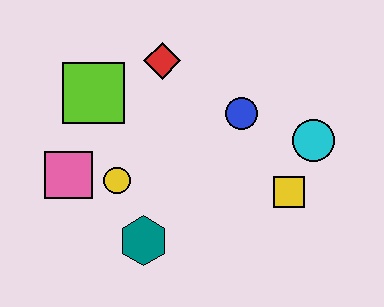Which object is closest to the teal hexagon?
The yellow circle is closest to the teal hexagon.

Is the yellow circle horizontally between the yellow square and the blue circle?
No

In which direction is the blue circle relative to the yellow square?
The blue circle is above the yellow square.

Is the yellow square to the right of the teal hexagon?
Yes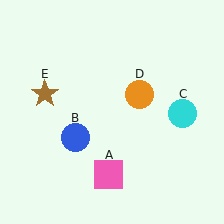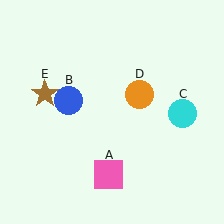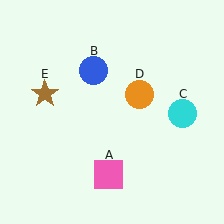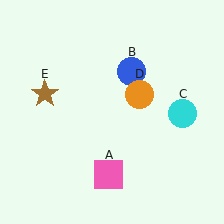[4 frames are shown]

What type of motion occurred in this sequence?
The blue circle (object B) rotated clockwise around the center of the scene.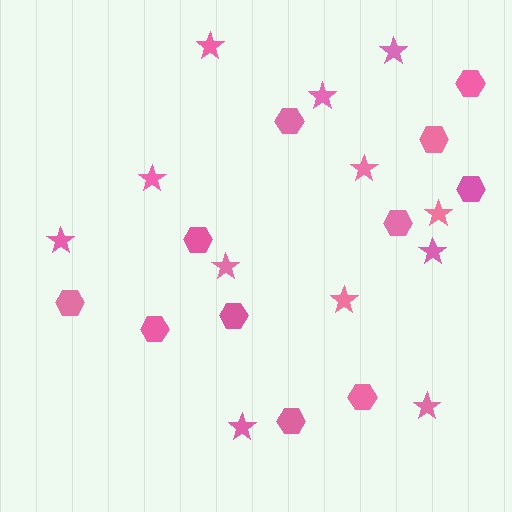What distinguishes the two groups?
There are 2 groups: one group of stars (12) and one group of hexagons (11).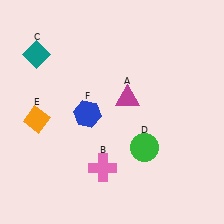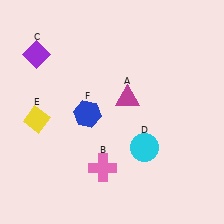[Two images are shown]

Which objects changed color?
C changed from teal to purple. D changed from green to cyan. E changed from orange to yellow.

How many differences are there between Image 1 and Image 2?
There are 3 differences between the two images.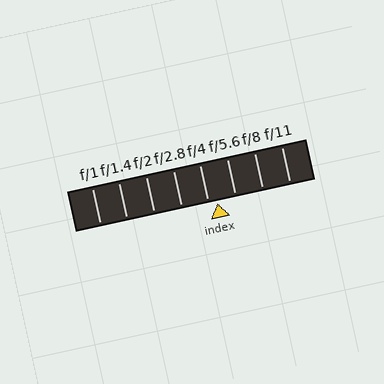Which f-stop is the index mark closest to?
The index mark is closest to f/4.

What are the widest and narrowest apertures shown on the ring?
The widest aperture shown is f/1 and the narrowest is f/11.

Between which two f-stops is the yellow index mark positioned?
The index mark is between f/4 and f/5.6.